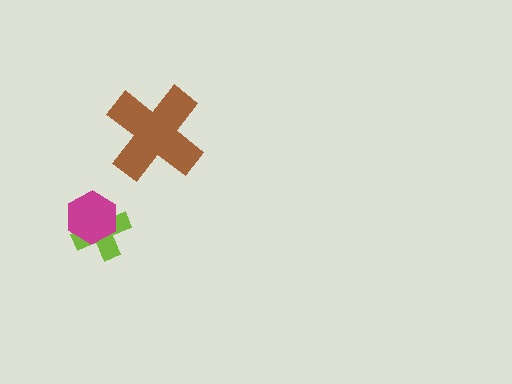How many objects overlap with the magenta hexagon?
1 object overlaps with the magenta hexagon.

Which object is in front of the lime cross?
The magenta hexagon is in front of the lime cross.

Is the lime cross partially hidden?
Yes, it is partially covered by another shape.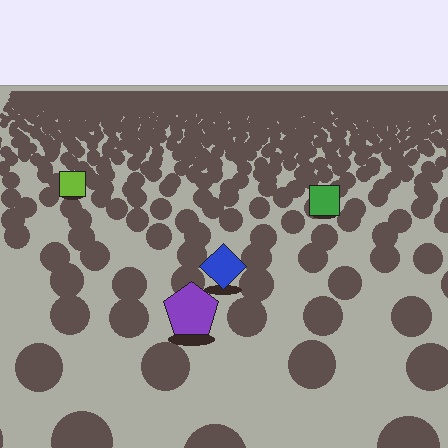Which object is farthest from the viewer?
The lime square is farthest from the viewer. It appears smaller and the ground texture around it is denser.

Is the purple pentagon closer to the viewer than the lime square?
Yes. The purple pentagon is closer — you can tell from the texture gradient: the ground texture is coarser near it.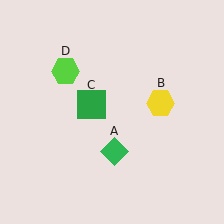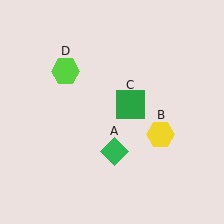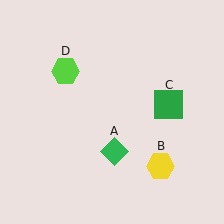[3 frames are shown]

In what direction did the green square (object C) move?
The green square (object C) moved right.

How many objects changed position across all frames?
2 objects changed position: yellow hexagon (object B), green square (object C).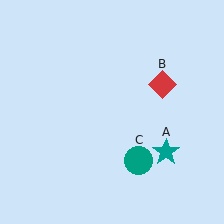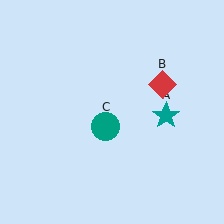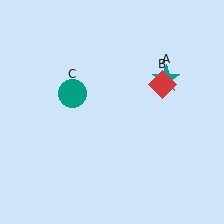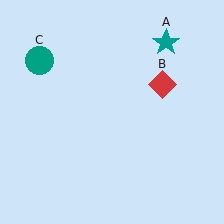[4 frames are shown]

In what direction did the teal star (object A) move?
The teal star (object A) moved up.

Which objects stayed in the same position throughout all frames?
Red diamond (object B) remained stationary.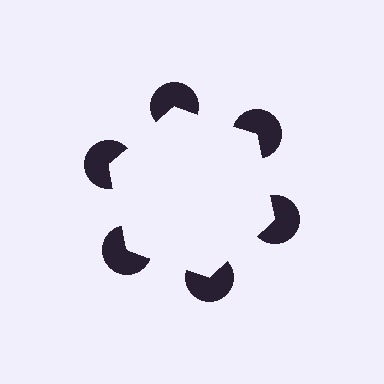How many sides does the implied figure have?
6 sides.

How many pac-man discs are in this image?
There are 6 — one at each vertex of the illusory hexagon.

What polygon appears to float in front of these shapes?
An illusory hexagon — its edges are inferred from the aligned wedge cuts in the pac-man discs, not physically drawn.